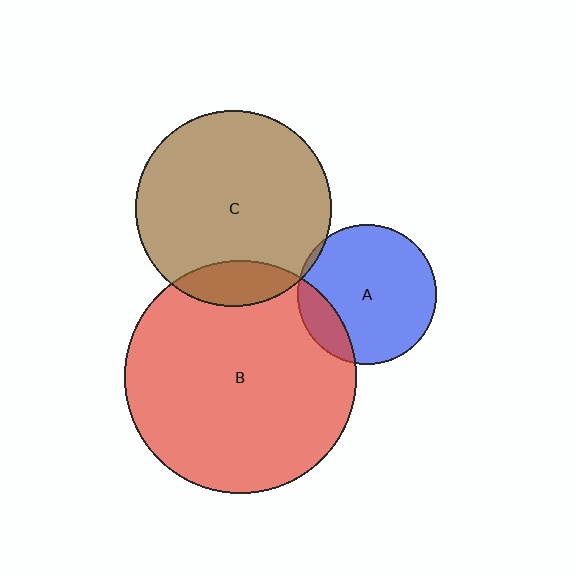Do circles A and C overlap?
Yes.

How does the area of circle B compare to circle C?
Approximately 1.4 times.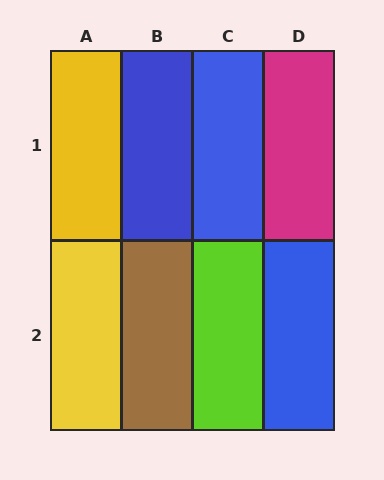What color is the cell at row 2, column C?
Lime.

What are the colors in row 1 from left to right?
Yellow, blue, blue, magenta.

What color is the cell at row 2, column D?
Blue.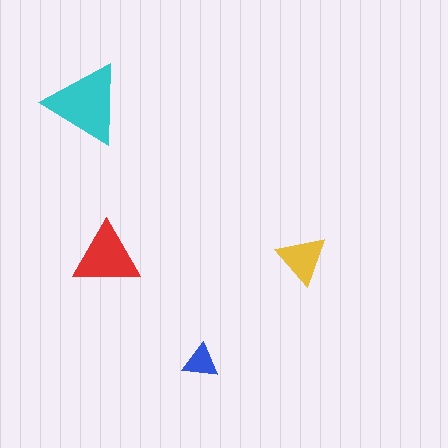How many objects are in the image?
There are 4 objects in the image.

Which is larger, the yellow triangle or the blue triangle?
The yellow one.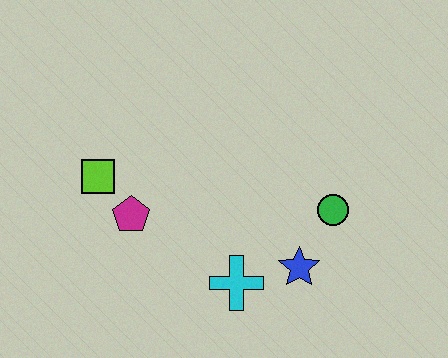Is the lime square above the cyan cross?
Yes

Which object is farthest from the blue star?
The lime square is farthest from the blue star.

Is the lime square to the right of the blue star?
No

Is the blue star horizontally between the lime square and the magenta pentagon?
No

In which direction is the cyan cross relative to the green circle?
The cyan cross is to the left of the green circle.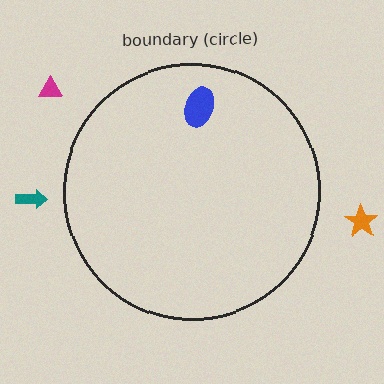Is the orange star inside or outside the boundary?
Outside.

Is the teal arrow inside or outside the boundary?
Outside.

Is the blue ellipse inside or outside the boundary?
Inside.